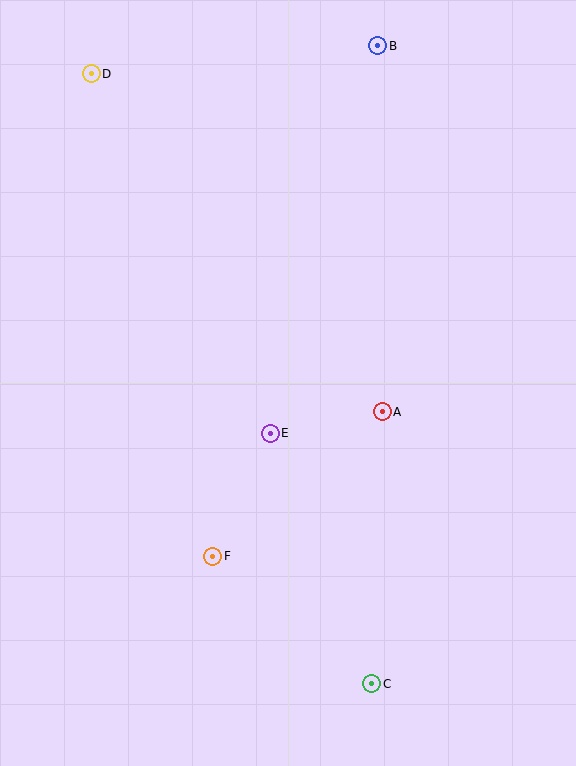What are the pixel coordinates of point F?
Point F is at (213, 556).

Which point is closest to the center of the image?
Point E at (270, 433) is closest to the center.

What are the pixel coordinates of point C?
Point C is at (372, 684).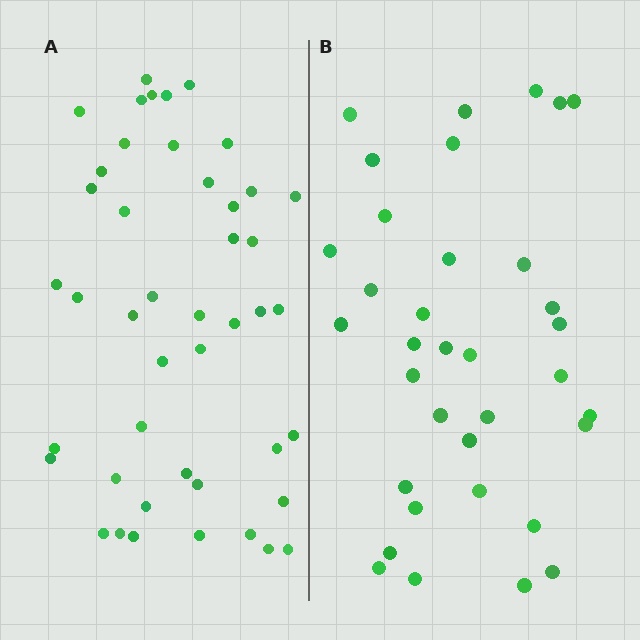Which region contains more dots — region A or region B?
Region A (the left region) has more dots.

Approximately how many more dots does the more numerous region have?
Region A has roughly 10 or so more dots than region B.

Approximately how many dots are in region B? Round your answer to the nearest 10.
About 40 dots. (The exact count is 35, which rounds to 40.)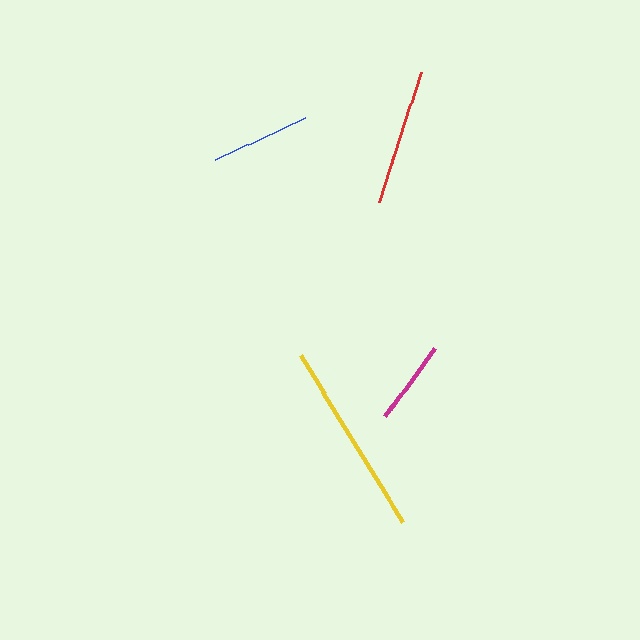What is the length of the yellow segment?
The yellow segment is approximately 195 pixels long.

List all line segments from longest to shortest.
From longest to shortest: yellow, red, blue, magenta.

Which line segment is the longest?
The yellow line is the longest at approximately 195 pixels.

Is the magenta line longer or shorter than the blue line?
The blue line is longer than the magenta line.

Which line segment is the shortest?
The magenta line is the shortest at approximately 85 pixels.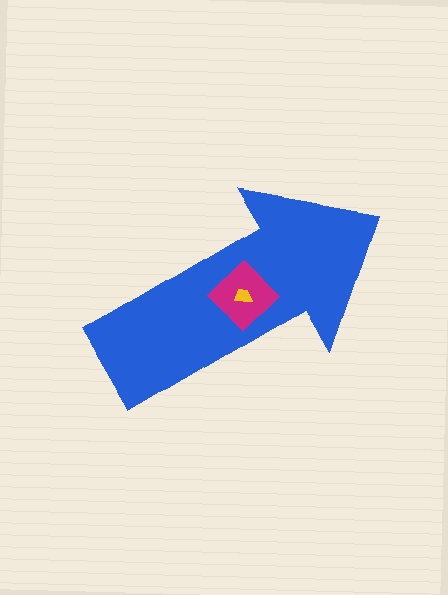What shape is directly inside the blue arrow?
The magenta diamond.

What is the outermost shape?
The blue arrow.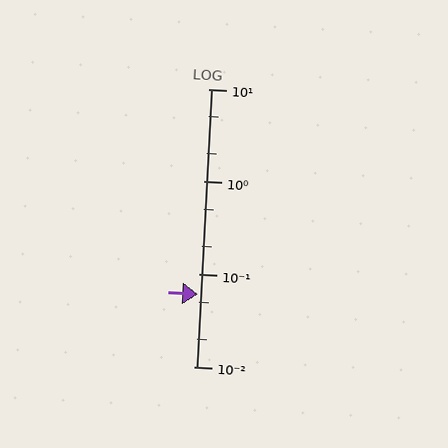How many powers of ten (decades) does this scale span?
The scale spans 3 decades, from 0.01 to 10.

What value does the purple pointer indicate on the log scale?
The pointer indicates approximately 0.061.